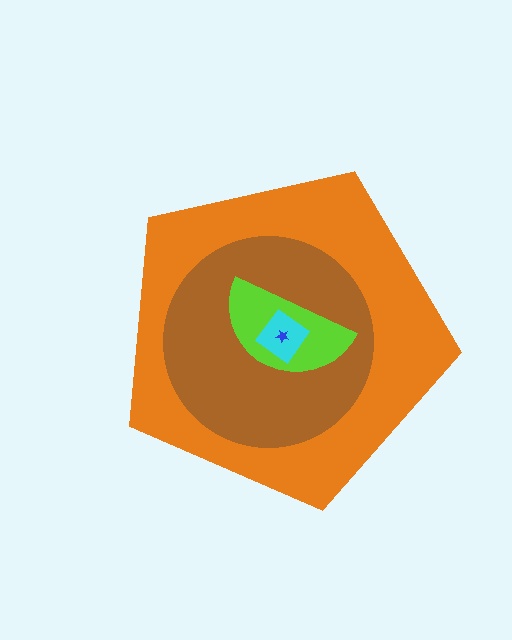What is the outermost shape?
The orange pentagon.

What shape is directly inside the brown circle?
The lime semicircle.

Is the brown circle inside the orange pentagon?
Yes.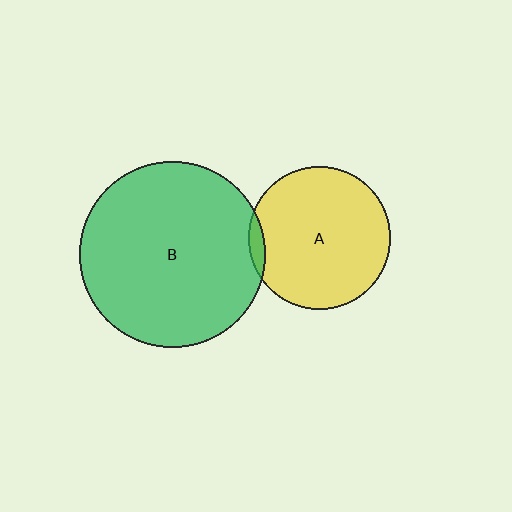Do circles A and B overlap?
Yes.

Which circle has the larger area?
Circle B (green).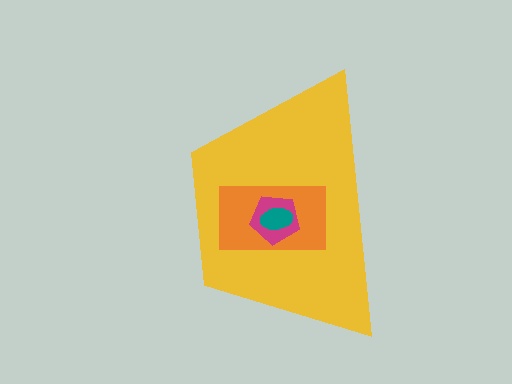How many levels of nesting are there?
4.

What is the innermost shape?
The teal ellipse.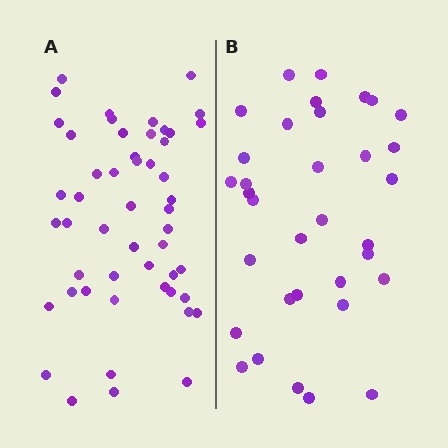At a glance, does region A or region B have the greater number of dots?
Region A (the left region) has more dots.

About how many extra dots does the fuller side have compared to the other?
Region A has approximately 15 more dots than region B.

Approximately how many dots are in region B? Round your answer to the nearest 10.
About 30 dots. (The exact count is 34, which rounds to 30.)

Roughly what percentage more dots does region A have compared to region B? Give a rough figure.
About 50% more.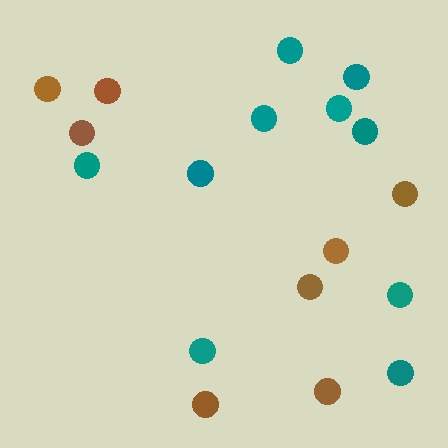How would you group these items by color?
There are 2 groups: one group of teal circles (10) and one group of brown circles (8).